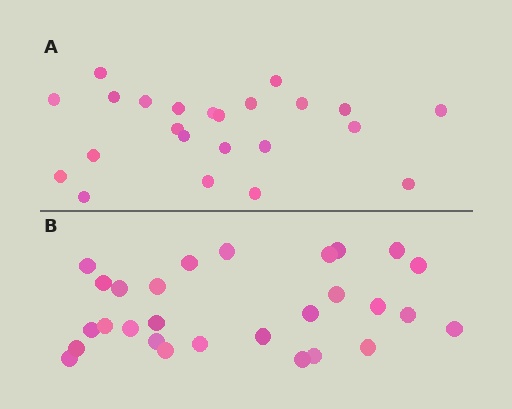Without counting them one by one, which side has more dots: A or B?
Region B (the bottom region) has more dots.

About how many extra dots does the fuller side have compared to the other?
Region B has about 5 more dots than region A.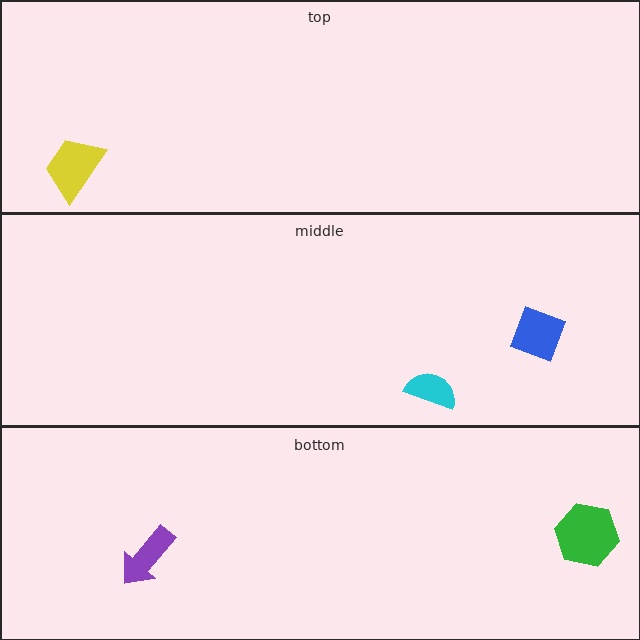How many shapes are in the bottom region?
2.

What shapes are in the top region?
The yellow trapezoid.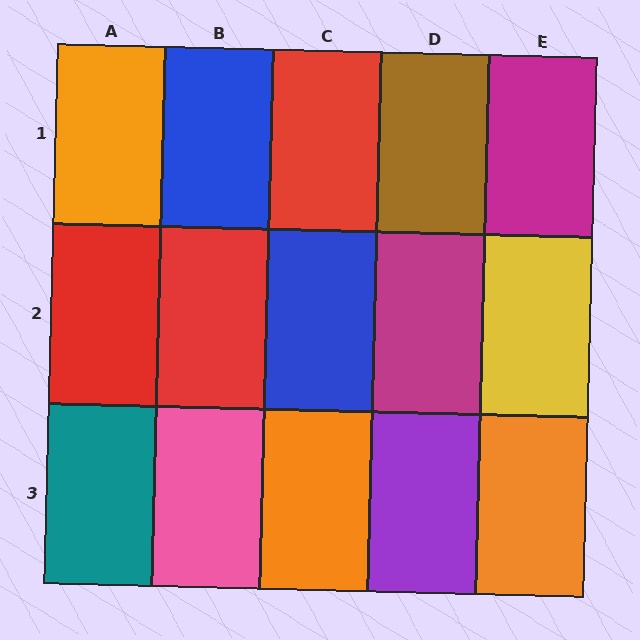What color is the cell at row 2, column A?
Red.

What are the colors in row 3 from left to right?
Teal, pink, orange, purple, orange.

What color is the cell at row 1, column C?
Red.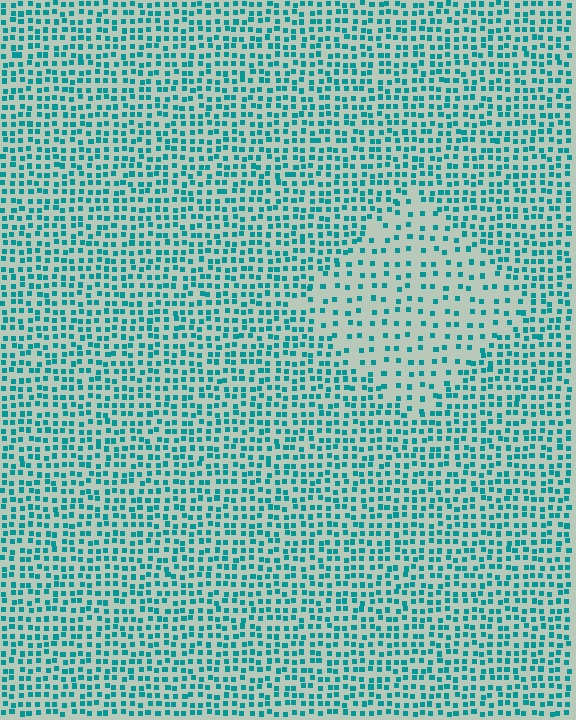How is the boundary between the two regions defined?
The boundary is defined by a change in element density (approximately 2.1x ratio). All elements are the same color, size, and shape.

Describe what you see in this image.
The image contains small teal elements arranged at two different densities. A diamond-shaped region is visible where the elements are less densely packed than the surrounding area.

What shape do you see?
I see a diamond.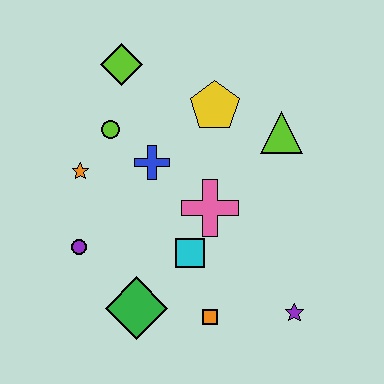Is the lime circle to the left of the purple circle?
No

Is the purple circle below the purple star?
No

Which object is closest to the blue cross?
The lime circle is closest to the blue cross.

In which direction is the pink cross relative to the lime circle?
The pink cross is to the right of the lime circle.